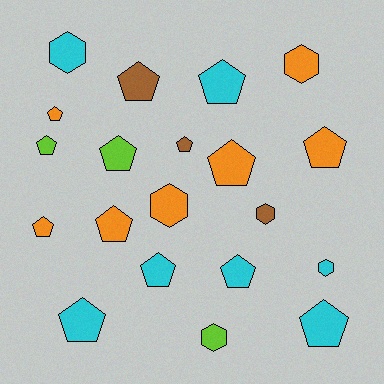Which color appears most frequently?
Cyan, with 7 objects.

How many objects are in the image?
There are 20 objects.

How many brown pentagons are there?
There are 2 brown pentagons.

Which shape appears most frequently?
Pentagon, with 14 objects.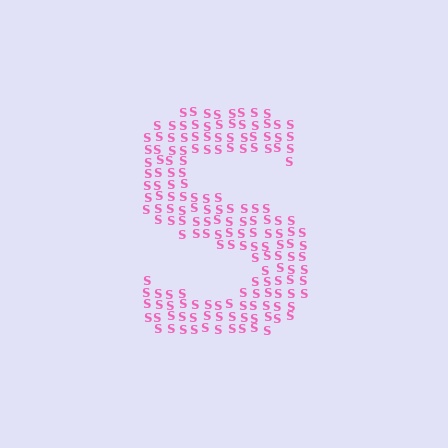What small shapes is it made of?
It is made of small letter S's.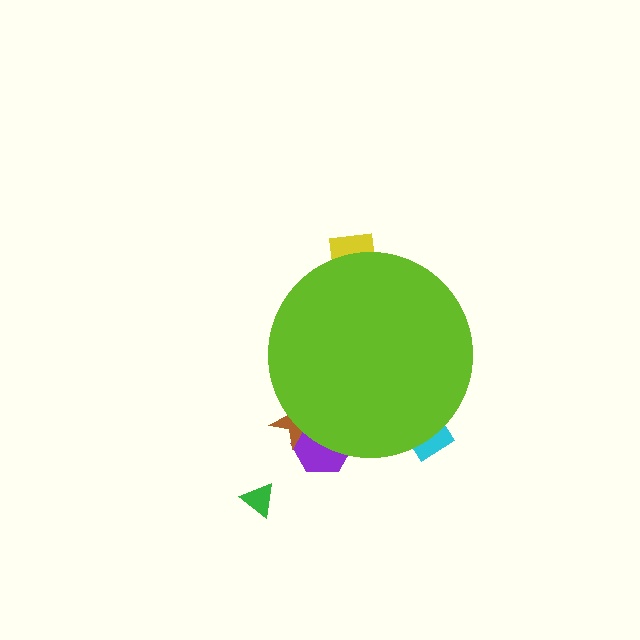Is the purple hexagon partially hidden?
Yes, the purple hexagon is partially hidden behind the lime circle.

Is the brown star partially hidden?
Yes, the brown star is partially hidden behind the lime circle.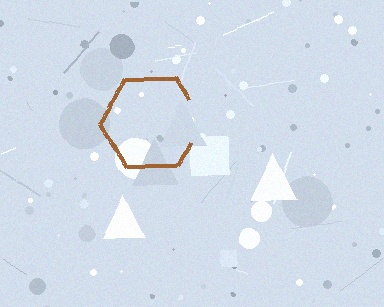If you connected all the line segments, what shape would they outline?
They would outline a hexagon.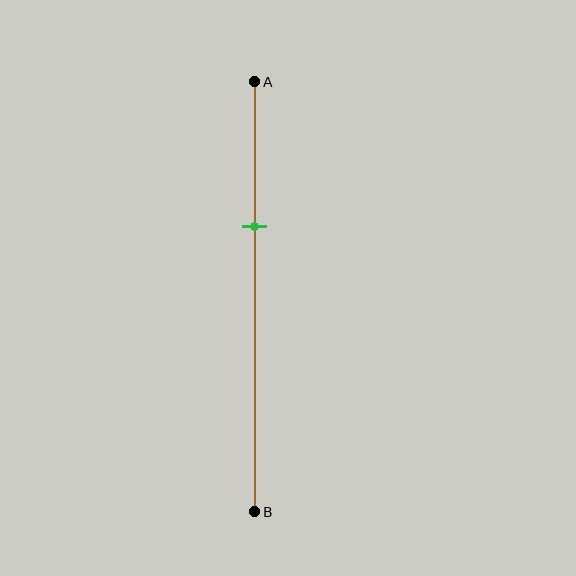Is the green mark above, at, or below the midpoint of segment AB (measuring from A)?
The green mark is above the midpoint of segment AB.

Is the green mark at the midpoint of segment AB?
No, the mark is at about 35% from A, not at the 50% midpoint.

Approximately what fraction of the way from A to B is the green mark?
The green mark is approximately 35% of the way from A to B.